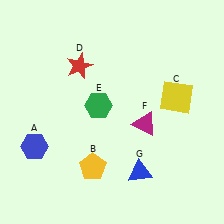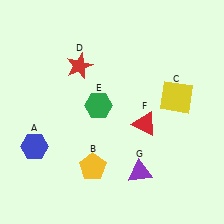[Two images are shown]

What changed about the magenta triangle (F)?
In Image 1, F is magenta. In Image 2, it changed to red.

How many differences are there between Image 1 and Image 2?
There are 2 differences between the two images.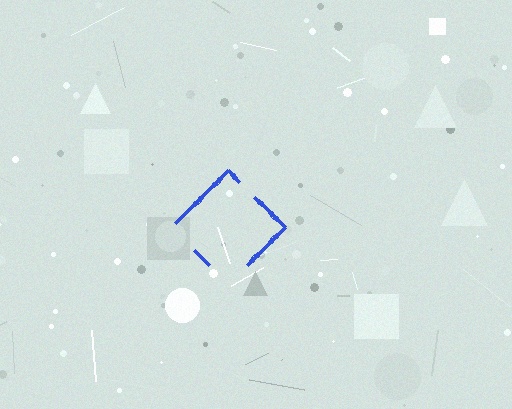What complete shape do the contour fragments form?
The contour fragments form a diamond.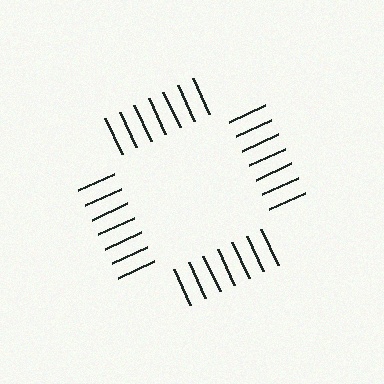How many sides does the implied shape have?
4 sides — the line-ends trace a square.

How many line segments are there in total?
28 — 7 along each of the 4 edges.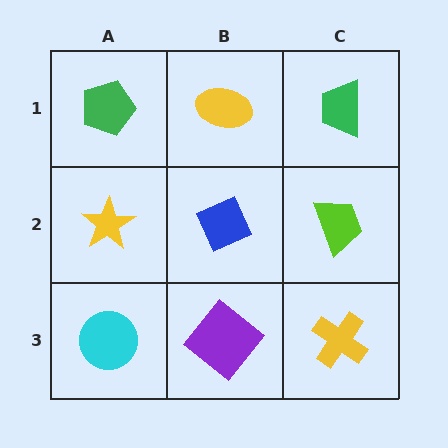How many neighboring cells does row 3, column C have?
2.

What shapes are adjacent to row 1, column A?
A yellow star (row 2, column A), a yellow ellipse (row 1, column B).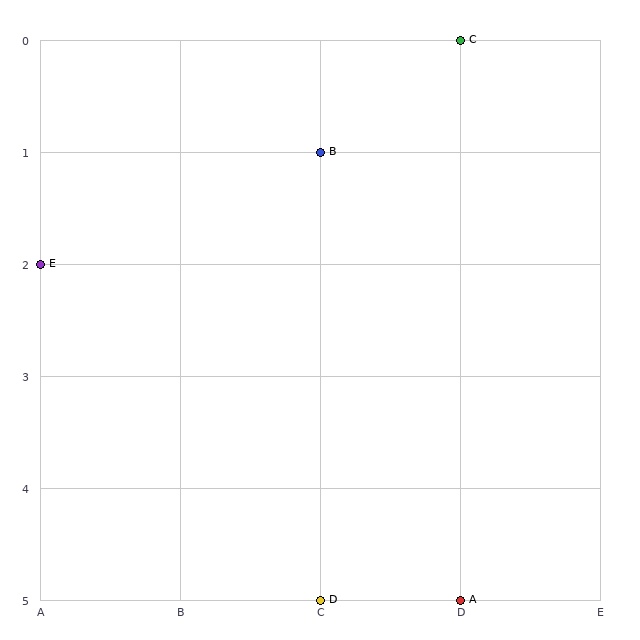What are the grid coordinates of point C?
Point C is at grid coordinates (D, 0).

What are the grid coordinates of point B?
Point B is at grid coordinates (C, 1).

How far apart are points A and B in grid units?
Points A and B are 1 column and 4 rows apart (about 4.1 grid units diagonally).